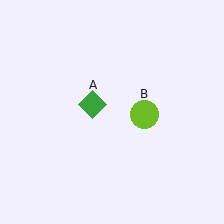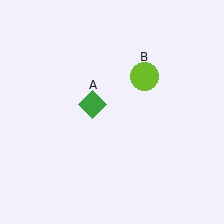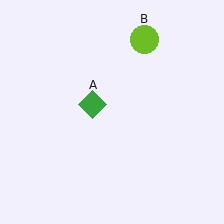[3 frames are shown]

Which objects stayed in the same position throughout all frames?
Green diamond (object A) remained stationary.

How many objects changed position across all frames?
1 object changed position: lime circle (object B).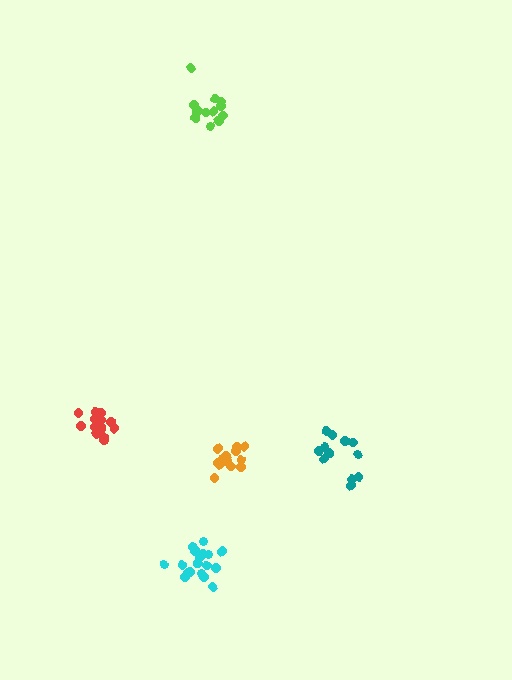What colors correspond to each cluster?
The clusters are colored: teal, cyan, orange, lime, red.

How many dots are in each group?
Group 1: 12 dots, Group 2: 18 dots, Group 3: 14 dots, Group 4: 13 dots, Group 5: 18 dots (75 total).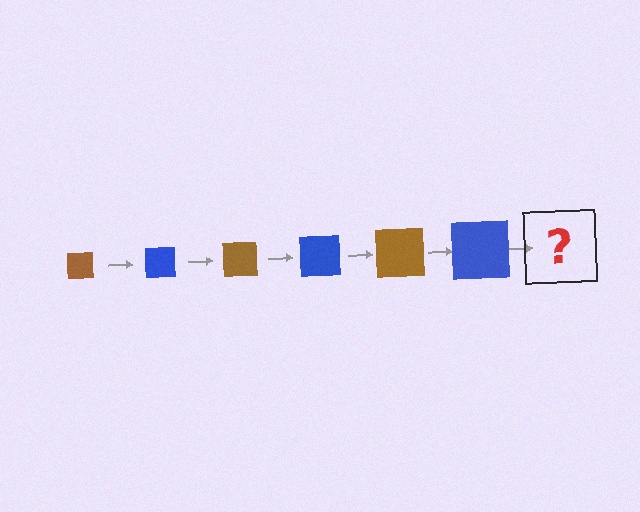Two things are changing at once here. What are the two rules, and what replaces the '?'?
The two rules are that the square grows larger each step and the color cycles through brown and blue. The '?' should be a brown square, larger than the previous one.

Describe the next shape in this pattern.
It should be a brown square, larger than the previous one.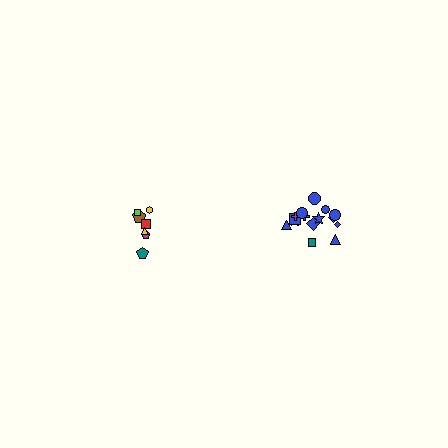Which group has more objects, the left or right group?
The right group.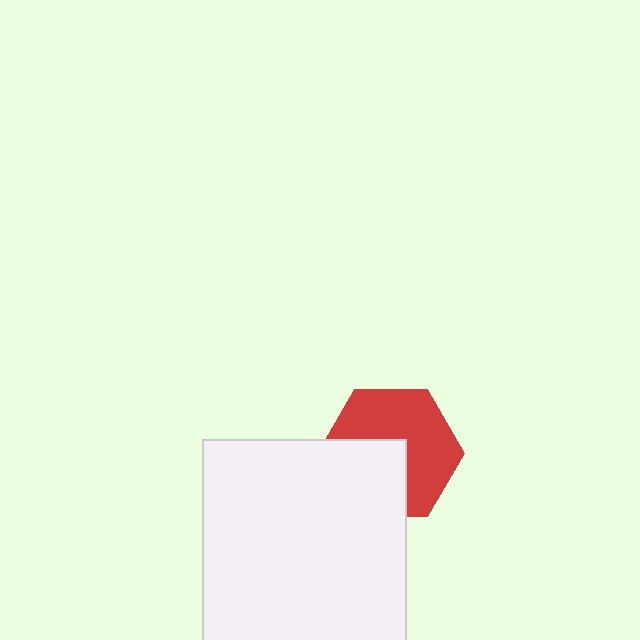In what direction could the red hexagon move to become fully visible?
The red hexagon could move toward the upper-right. That would shift it out from behind the white square entirely.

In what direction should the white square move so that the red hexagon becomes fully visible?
The white square should move toward the lower-left. That is the shortest direction to clear the overlap and leave the red hexagon fully visible.